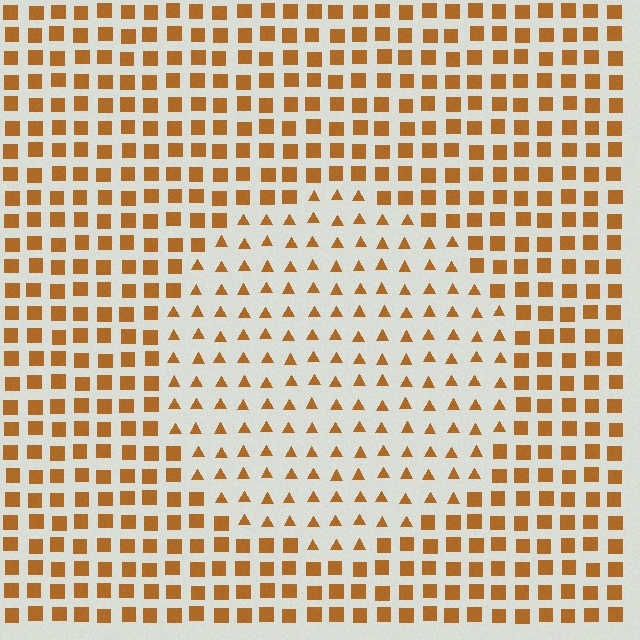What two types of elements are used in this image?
The image uses triangles inside the circle region and squares outside it.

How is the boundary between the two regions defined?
The boundary is defined by a change in element shape: triangles inside vs. squares outside. All elements share the same color and spacing.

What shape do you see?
I see a circle.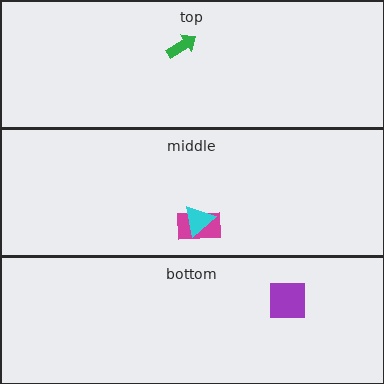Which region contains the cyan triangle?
The middle region.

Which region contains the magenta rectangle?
The middle region.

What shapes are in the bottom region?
The purple square.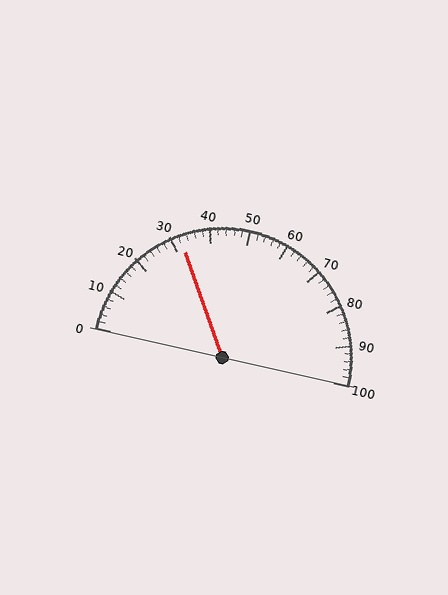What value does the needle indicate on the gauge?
The needle indicates approximately 32.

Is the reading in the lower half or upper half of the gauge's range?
The reading is in the lower half of the range (0 to 100).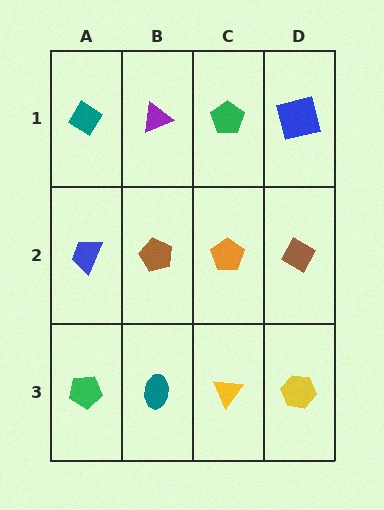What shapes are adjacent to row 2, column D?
A blue square (row 1, column D), a yellow hexagon (row 3, column D), an orange pentagon (row 2, column C).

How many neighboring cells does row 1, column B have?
3.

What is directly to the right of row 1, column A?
A purple triangle.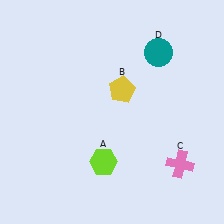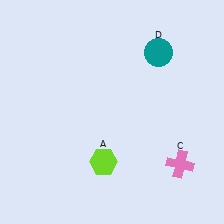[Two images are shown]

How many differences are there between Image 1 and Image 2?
There is 1 difference between the two images.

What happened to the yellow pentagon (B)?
The yellow pentagon (B) was removed in Image 2. It was in the top-right area of Image 1.